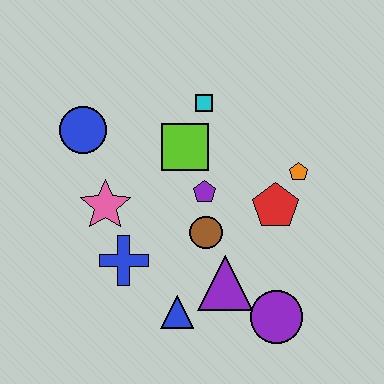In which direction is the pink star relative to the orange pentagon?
The pink star is to the left of the orange pentagon.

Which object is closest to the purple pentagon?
The brown circle is closest to the purple pentagon.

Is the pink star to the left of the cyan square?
Yes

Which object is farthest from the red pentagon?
The blue circle is farthest from the red pentagon.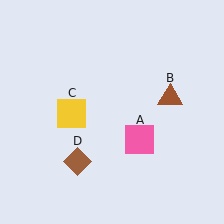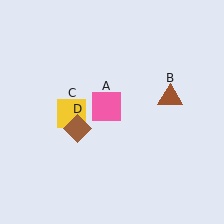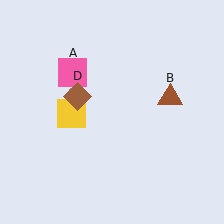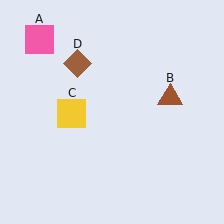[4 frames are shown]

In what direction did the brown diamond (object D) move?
The brown diamond (object D) moved up.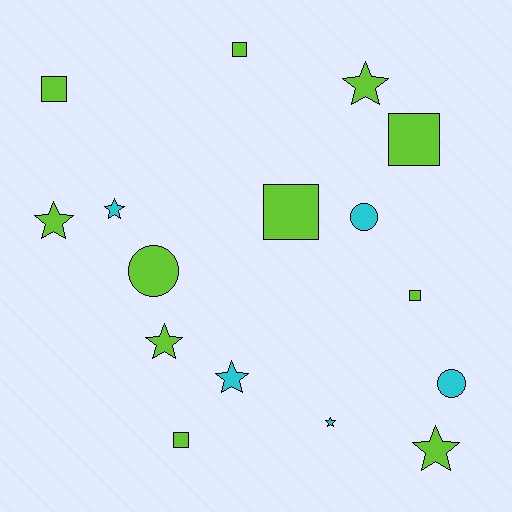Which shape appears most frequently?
Star, with 7 objects.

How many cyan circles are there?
There are 2 cyan circles.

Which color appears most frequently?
Lime, with 11 objects.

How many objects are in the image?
There are 16 objects.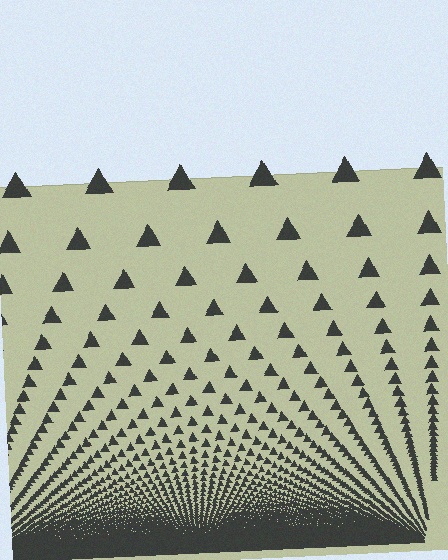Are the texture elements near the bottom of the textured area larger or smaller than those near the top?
Smaller. The gradient is inverted — elements near the bottom are smaller and denser.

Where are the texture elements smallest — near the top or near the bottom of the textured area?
Near the bottom.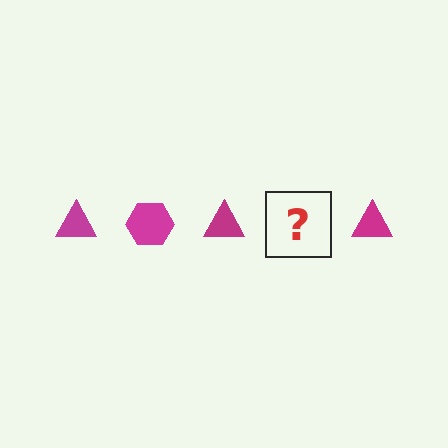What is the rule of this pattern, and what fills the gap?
The rule is that the pattern cycles through triangle, hexagon shapes in magenta. The gap should be filled with a magenta hexagon.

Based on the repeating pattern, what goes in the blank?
The blank should be a magenta hexagon.